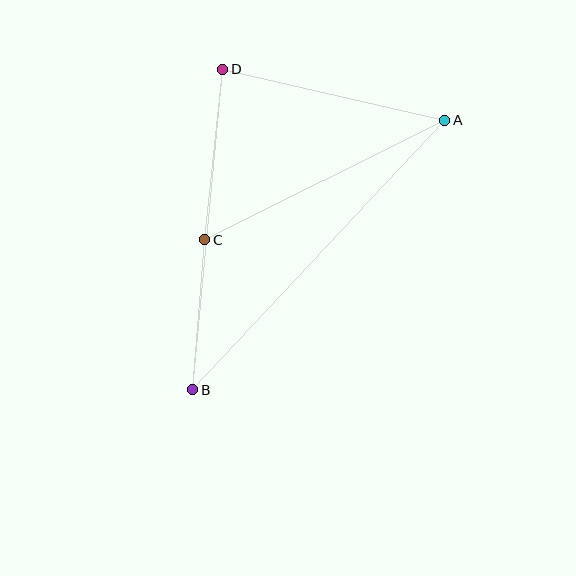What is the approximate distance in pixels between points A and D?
The distance between A and D is approximately 228 pixels.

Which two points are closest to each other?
Points B and C are closest to each other.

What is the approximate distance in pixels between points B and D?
The distance between B and D is approximately 322 pixels.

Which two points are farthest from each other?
Points A and B are farthest from each other.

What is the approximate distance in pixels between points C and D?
The distance between C and D is approximately 171 pixels.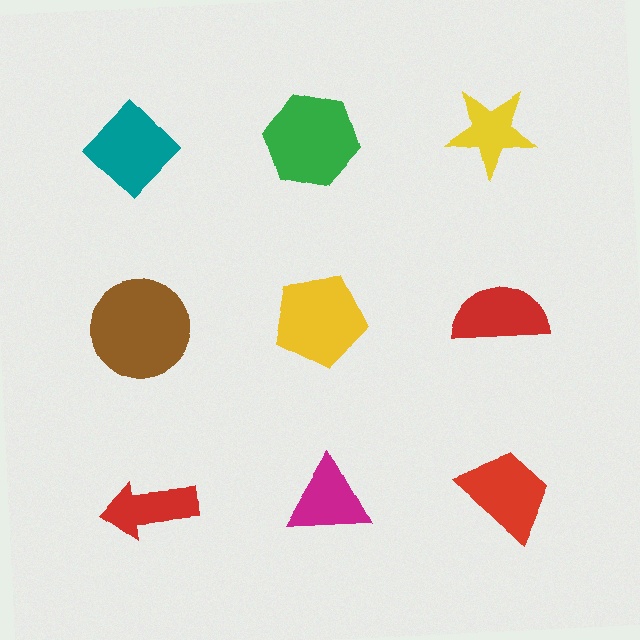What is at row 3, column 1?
A red arrow.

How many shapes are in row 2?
3 shapes.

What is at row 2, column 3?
A red semicircle.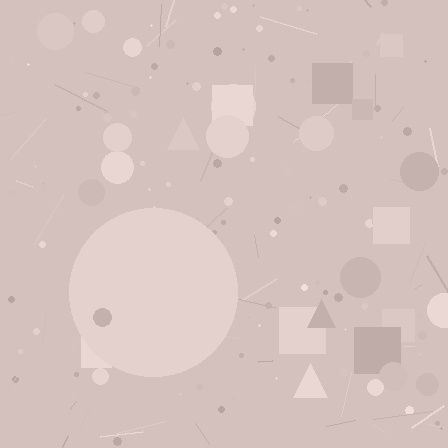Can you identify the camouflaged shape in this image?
The camouflaged shape is a circle.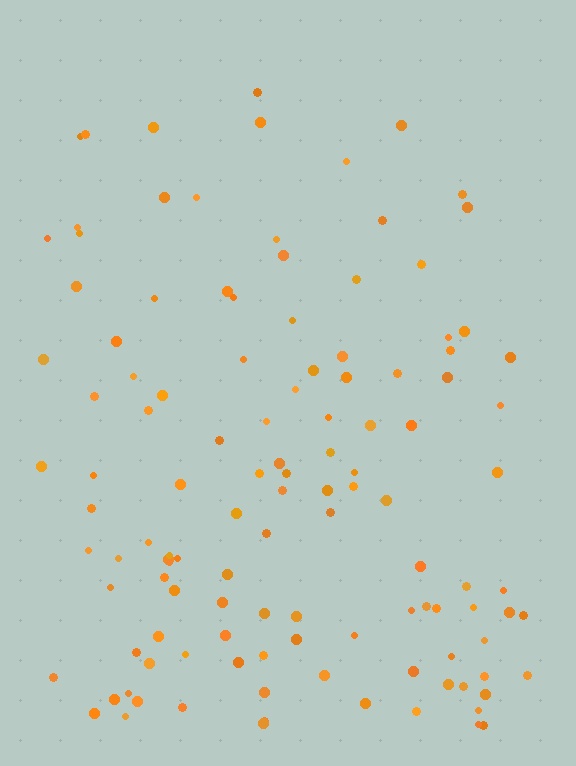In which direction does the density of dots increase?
From top to bottom, with the bottom side densest.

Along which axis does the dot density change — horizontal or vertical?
Vertical.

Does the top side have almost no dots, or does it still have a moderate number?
Still a moderate number, just noticeably fewer than the bottom.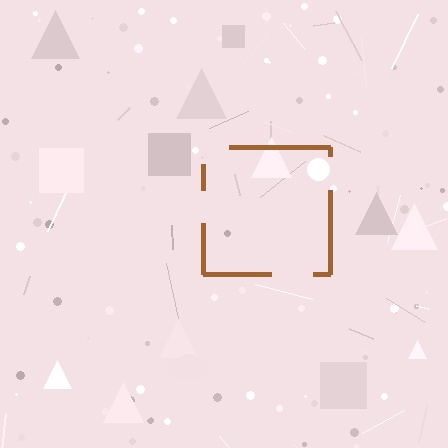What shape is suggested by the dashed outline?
The dashed outline suggests a square.